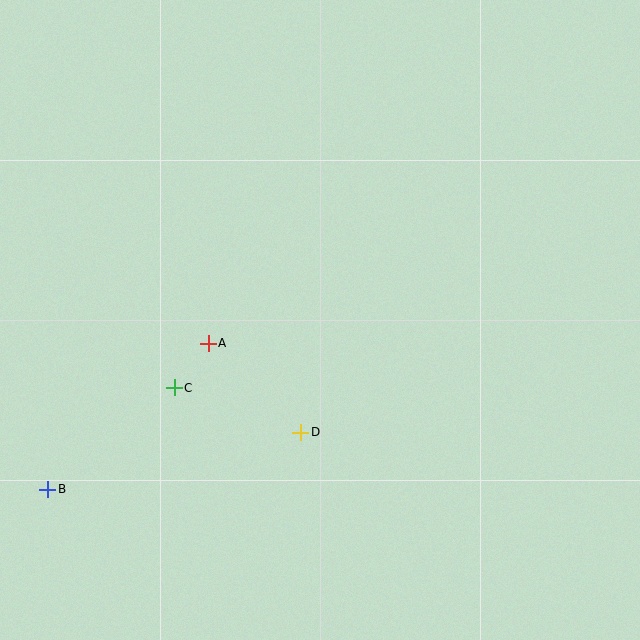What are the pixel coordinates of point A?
Point A is at (208, 343).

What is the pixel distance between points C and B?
The distance between C and B is 162 pixels.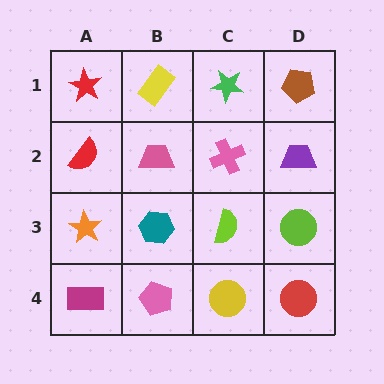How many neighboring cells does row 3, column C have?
4.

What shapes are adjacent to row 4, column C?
A lime semicircle (row 3, column C), a pink pentagon (row 4, column B), a red circle (row 4, column D).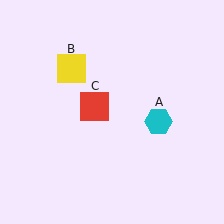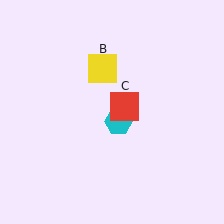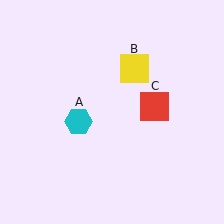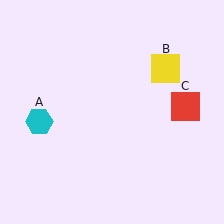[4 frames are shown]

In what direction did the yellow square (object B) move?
The yellow square (object B) moved right.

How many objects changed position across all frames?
3 objects changed position: cyan hexagon (object A), yellow square (object B), red square (object C).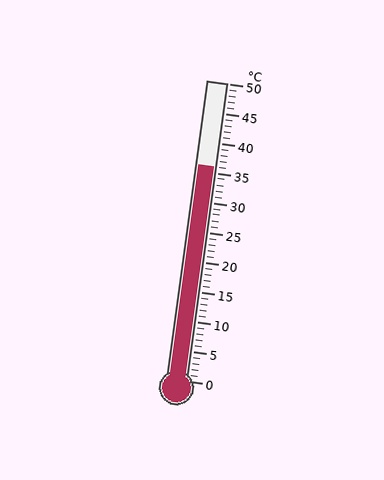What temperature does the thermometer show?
The thermometer shows approximately 36°C.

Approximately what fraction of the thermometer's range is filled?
The thermometer is filled to approximately 70% of its range.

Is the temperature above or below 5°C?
The temperature is above 5°C.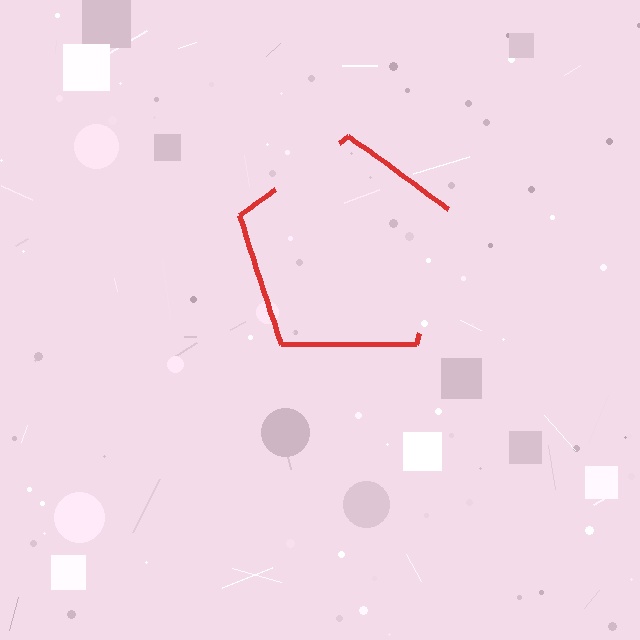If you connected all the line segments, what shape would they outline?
They would outline a pentagon.